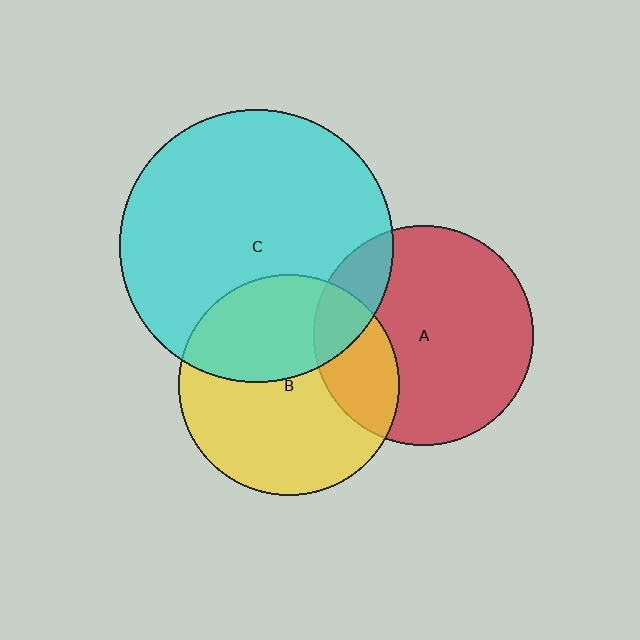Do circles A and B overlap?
Yes.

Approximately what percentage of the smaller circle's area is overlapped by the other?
Approximately 25%.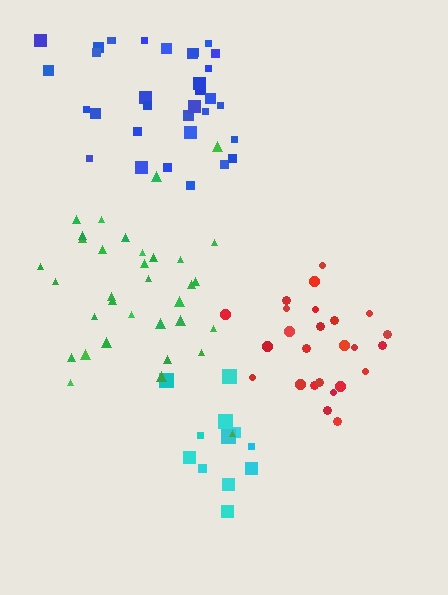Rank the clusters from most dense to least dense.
red, cyan, blue, green.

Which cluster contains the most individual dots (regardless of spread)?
Green (34).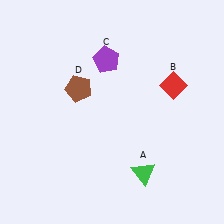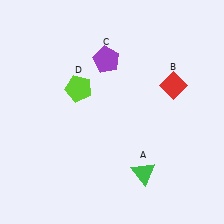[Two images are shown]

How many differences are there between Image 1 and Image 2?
There is 1 difference between the two images.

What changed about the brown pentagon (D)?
In Image 1, D is brown. In Image 2, it changed to lime.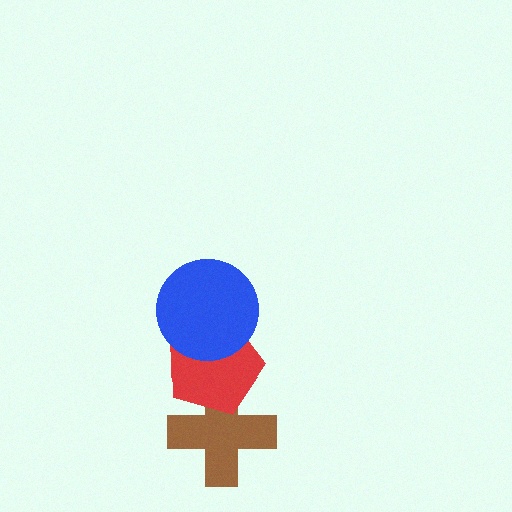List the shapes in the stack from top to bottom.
From top to bottom: the blue circle, the red pentagon, the brown cross.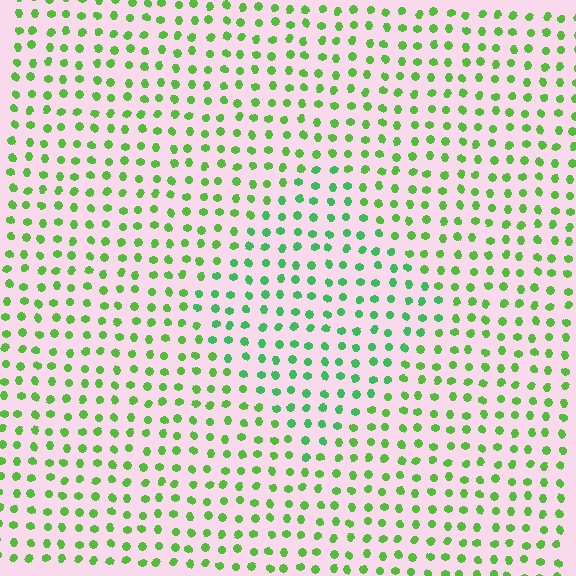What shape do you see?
I see a diamond.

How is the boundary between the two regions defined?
The boundary is defined purely by a slight shift in hue (about 27 degrees). Spacing, size, and orientation are identical on both sides.